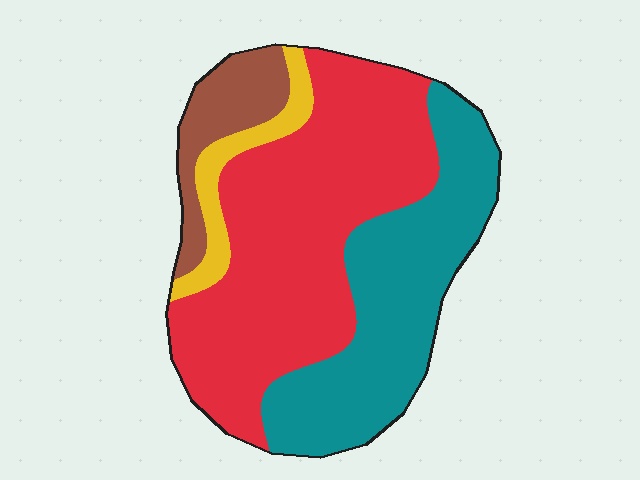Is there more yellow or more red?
Red.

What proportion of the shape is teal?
Teal takes up between a sixth and a third of the shape.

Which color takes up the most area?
Red, at roughly 50%.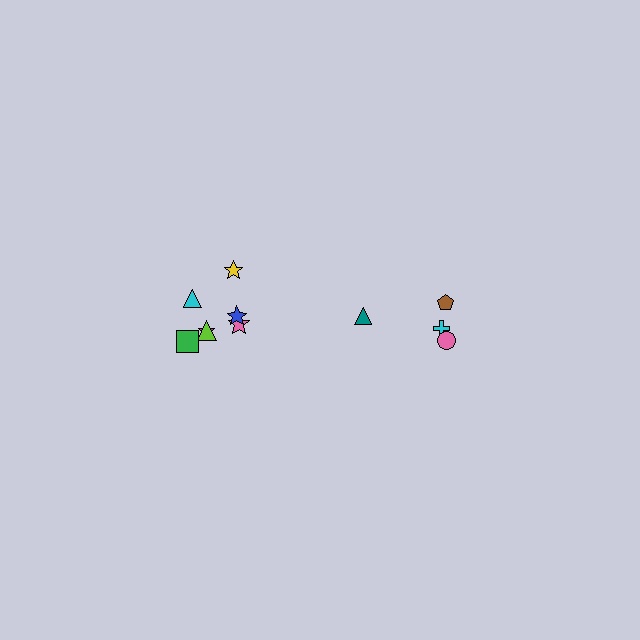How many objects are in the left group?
There are 7 objects.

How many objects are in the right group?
There are 4 objects.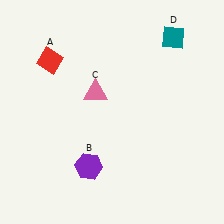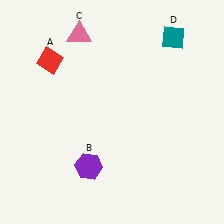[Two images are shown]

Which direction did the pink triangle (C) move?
The pink triangle (C) moved up.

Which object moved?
The pink triangle (C) moved up.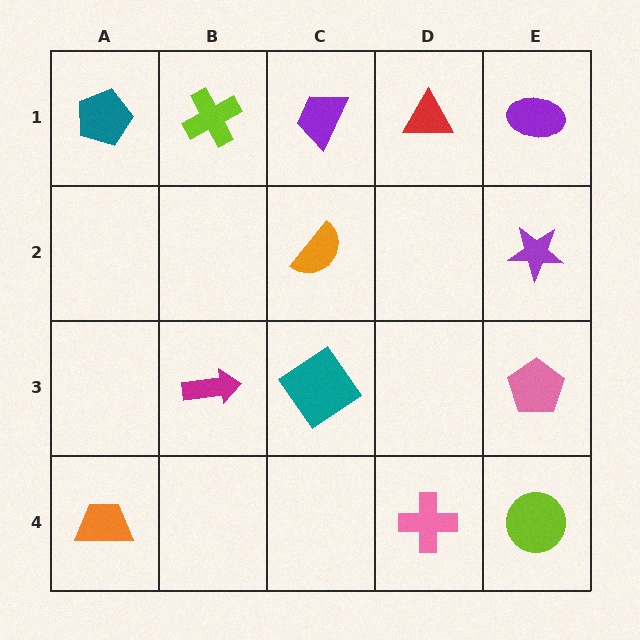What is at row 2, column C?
An orange semicircle.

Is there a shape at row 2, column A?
No, that cell is empty.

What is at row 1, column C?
A purple trapezoid.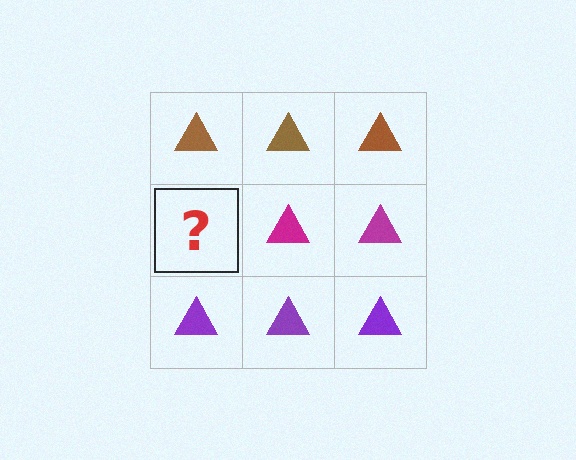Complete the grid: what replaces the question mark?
The question mark should be replaced with a magenta triangle.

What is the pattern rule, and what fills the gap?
The rule is that each row has a consistent color. The gap should be filled with a magenta triangle.